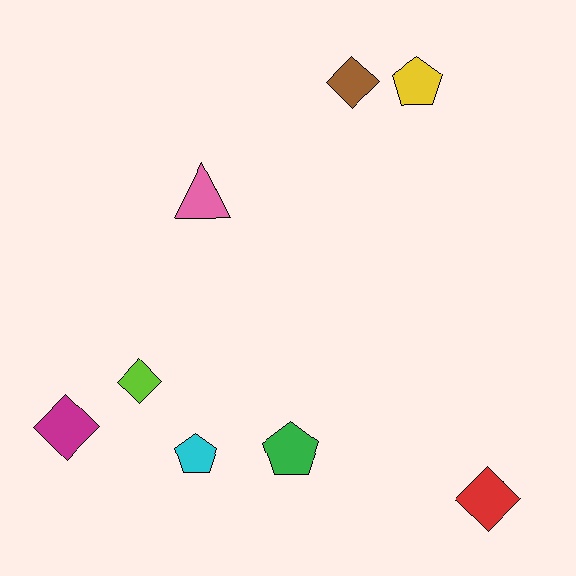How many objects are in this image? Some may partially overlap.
There are 8 objects.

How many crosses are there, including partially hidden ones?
There are no crosses.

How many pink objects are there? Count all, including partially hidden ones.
There is 1 pink object.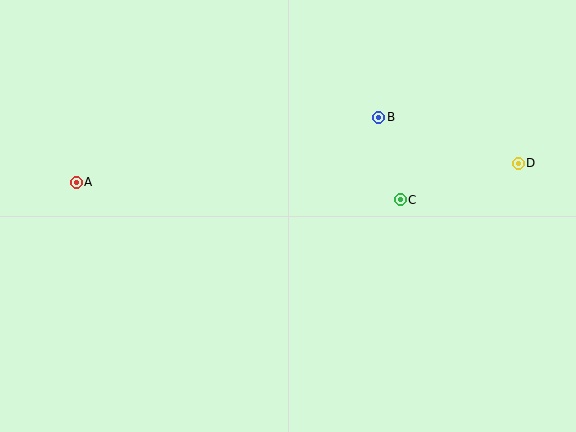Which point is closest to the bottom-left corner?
Point A is closest to the bottom-left corner.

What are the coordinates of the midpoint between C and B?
The midpoint between C and B is at (390, 158).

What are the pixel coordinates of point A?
Point A is at (76, 182).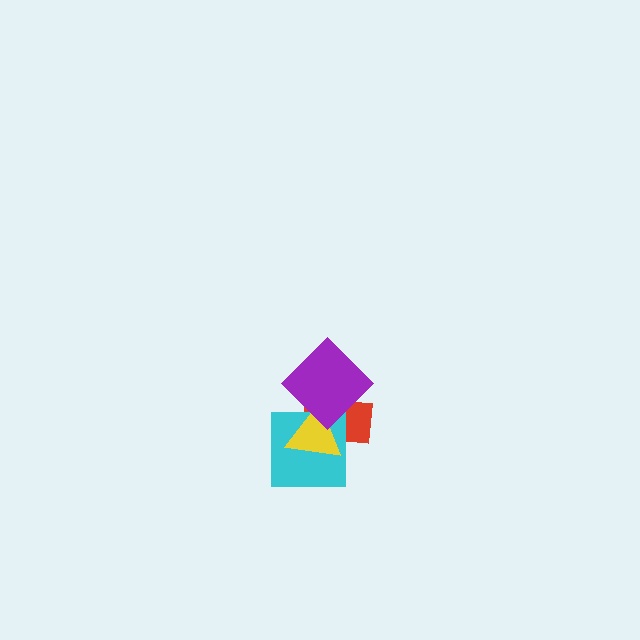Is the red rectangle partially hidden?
Yes, it is partially covered by another shape.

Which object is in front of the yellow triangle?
The purple diamond is in front of the yellow triangle.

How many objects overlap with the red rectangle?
3 objects overlap with the red rectangle.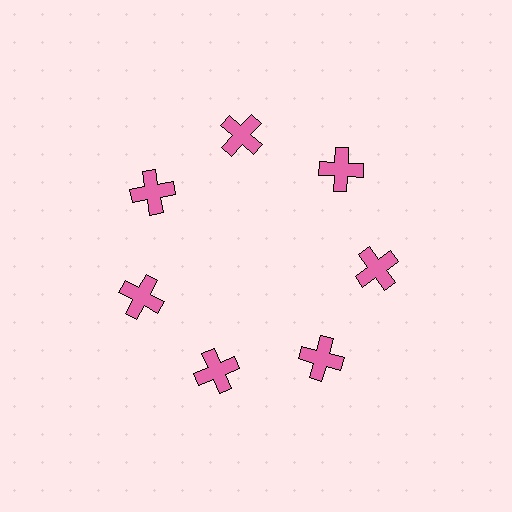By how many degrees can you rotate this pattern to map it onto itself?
The pattern maps onto itself every 51 degrees of rotation.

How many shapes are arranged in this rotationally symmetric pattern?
There are 7 shapes, arranged in 7 groups of 1.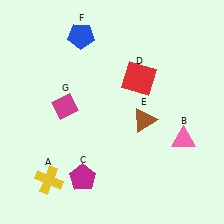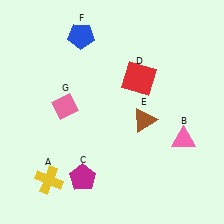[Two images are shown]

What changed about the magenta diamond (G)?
In Image 1, G is magenta. In Image 2, it changed to pink.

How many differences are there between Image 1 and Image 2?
There is 1 difference between the two images.